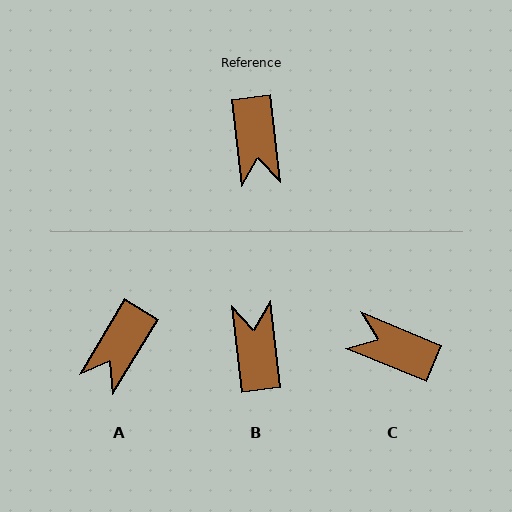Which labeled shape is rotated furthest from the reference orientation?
B, about 179 degrees away.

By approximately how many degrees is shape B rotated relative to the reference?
Approximately 179 degrees clockwise.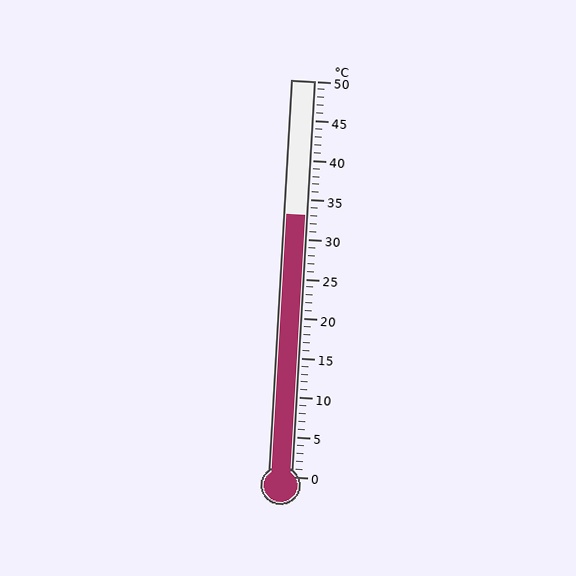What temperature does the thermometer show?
The thermometer shows approximately 33°C.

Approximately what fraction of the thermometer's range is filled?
The thermometer is filled to approximately 65% of its range.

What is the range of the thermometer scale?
The thermometer scale ranges from 0°C to 50°C.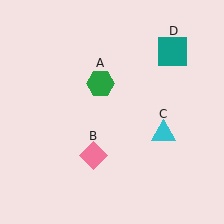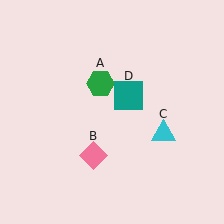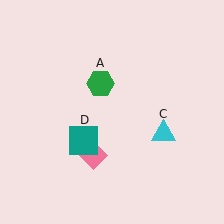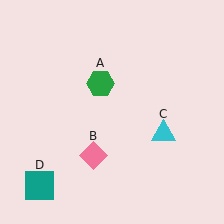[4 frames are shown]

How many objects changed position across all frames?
1 object changed position: teal square (object D).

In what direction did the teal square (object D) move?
The teal square (object D) moved down and to the left.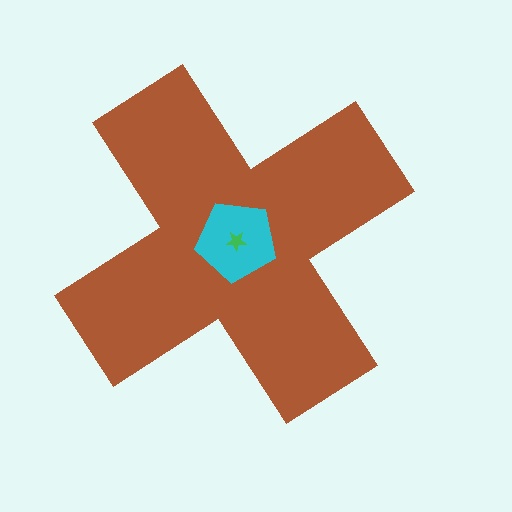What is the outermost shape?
The brown cross.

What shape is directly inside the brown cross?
The cyan pentagon.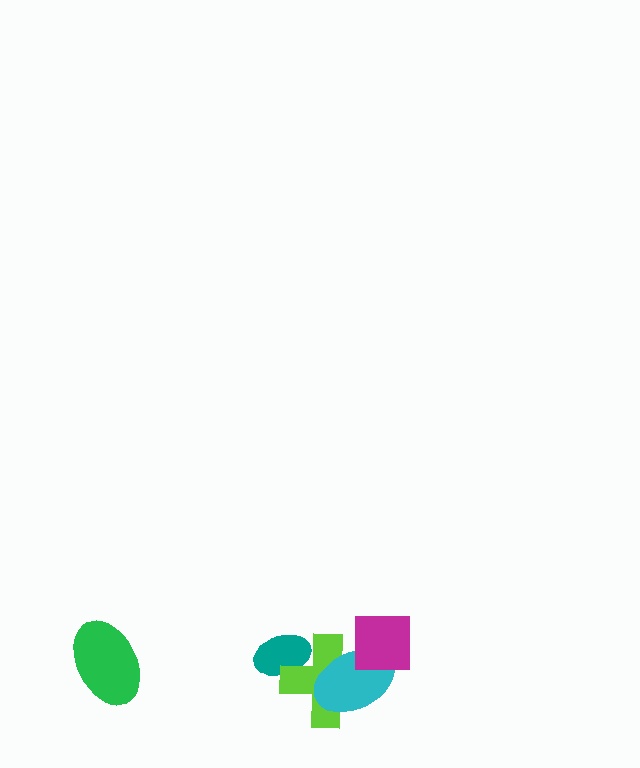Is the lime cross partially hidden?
Yes, it is partially covered by another shape.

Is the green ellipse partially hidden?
No, no other shape covers it.